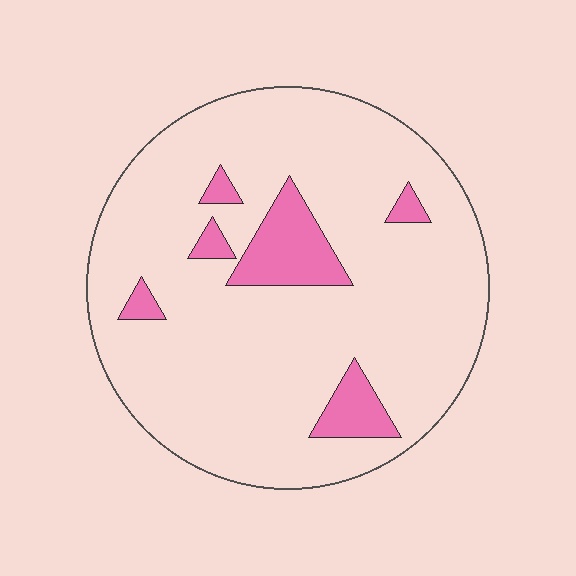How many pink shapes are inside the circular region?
6.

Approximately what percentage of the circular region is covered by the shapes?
Approximately 10%.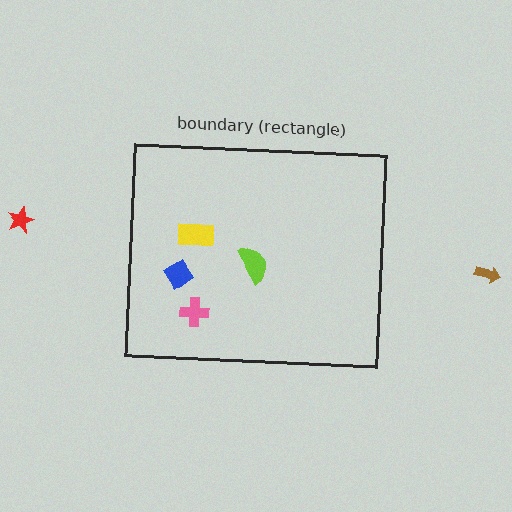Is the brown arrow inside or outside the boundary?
Outside.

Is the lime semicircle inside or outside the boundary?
Inside.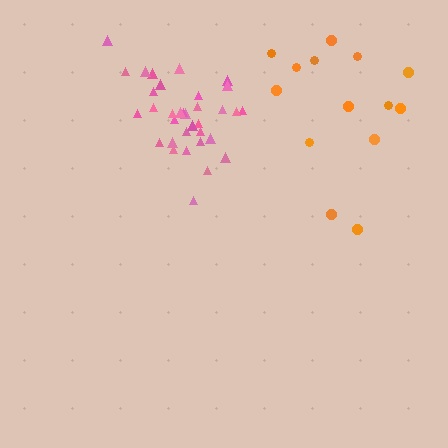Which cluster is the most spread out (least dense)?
Orange.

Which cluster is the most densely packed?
Pink.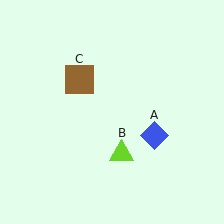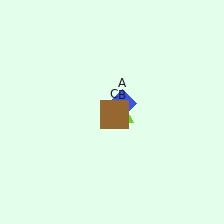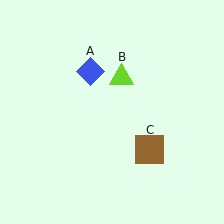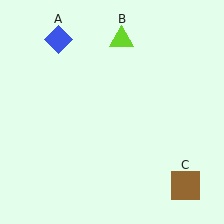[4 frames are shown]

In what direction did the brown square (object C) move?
The brown square (object C) moved down and to the right.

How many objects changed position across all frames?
3 objects changed position: blue diamond (object A), lime triangle (object B), brown square (object C).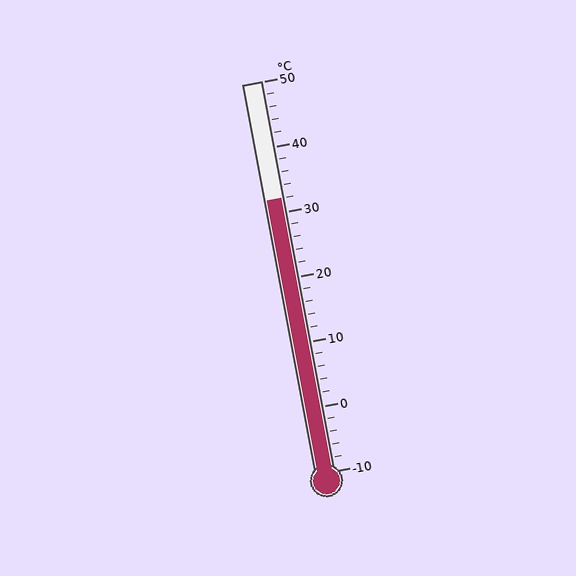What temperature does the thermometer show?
The thermometer shows approximately 32°C.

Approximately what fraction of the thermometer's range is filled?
The thermometer is filled to approximately 70% of its range.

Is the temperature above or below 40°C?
The temperature is below 40°C.